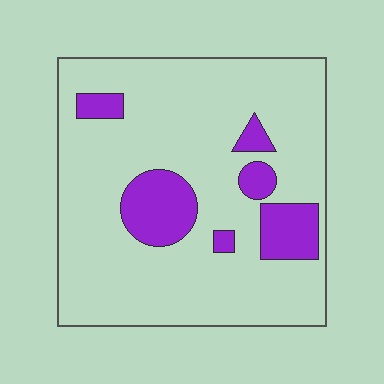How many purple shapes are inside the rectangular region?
6.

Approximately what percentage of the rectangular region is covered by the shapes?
Approximately 15%.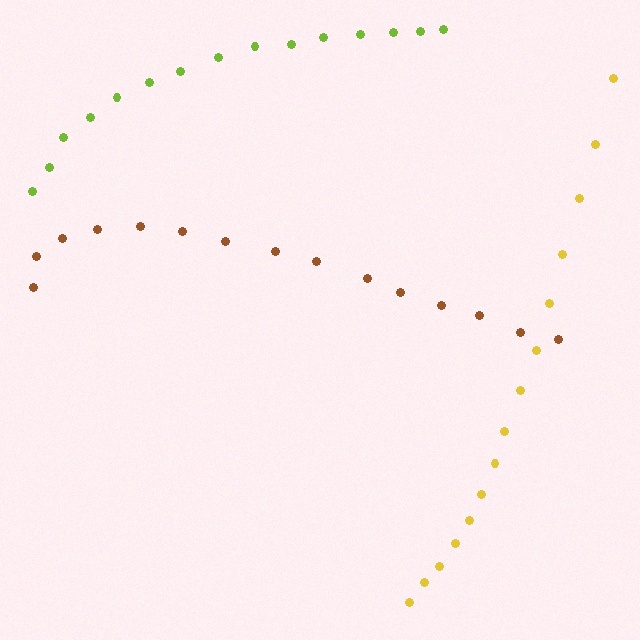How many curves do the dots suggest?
There are 3 distinct paths.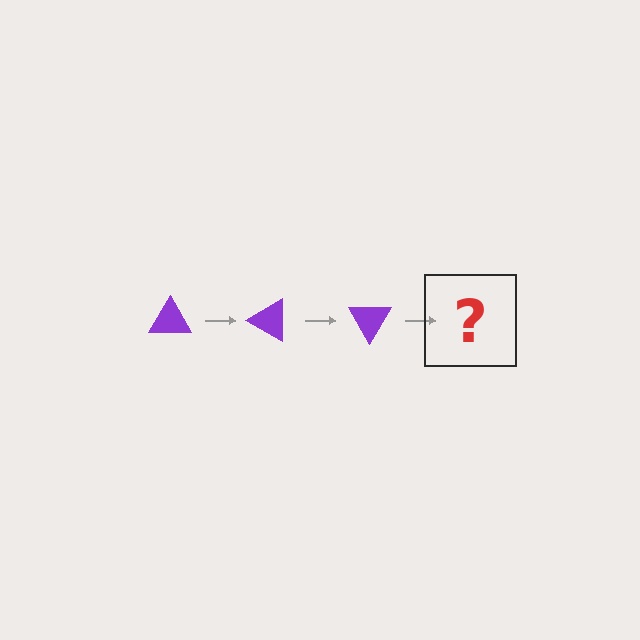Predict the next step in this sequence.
The next step is a purple triangle rotated 90 degrees.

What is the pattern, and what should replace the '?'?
The pattern is that the triangle rotates 30 degrees each step. The '?' should be a purple triangle rotated 90 degrees.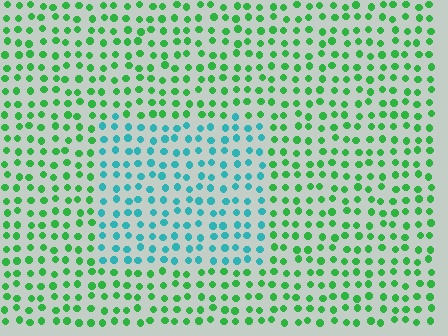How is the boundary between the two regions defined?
The boundary is defined purely by a slight shift in hue (about 53 degrees). Spacing, size, and orientation are identical on both sides.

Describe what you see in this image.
The image is filled with small green elements in a uniform arrangement. A rectangle-shaped region is visible where the elements are tinted to a slightly different hue, forming a subtle color boundary.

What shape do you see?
I see a rectangle.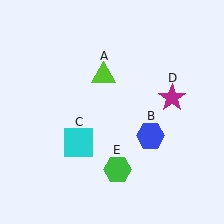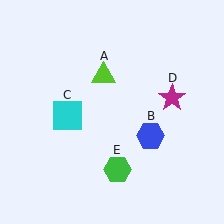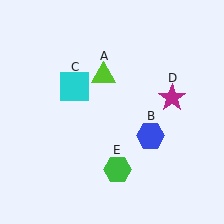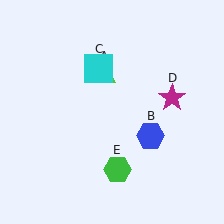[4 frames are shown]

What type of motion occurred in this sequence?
The cyan square (object C) rotated clockwise around the center of the scene.